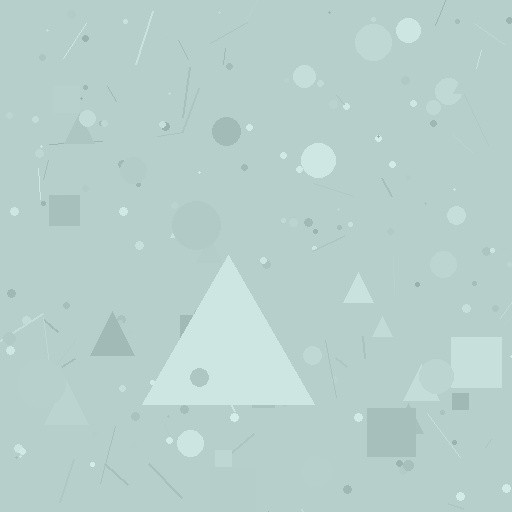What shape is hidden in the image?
A triangle is hidden in the image.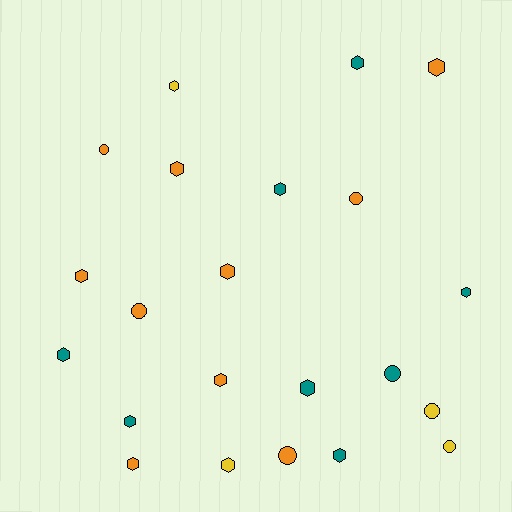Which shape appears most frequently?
Hexagon, with 15 objects.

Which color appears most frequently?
Orange, with 10 objects.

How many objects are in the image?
There are 22 objects.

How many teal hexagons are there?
There are 7 teal hexagons.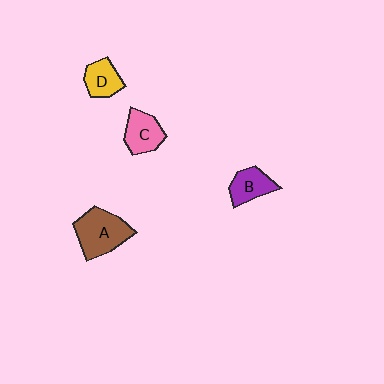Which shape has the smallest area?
Shape D (yellow).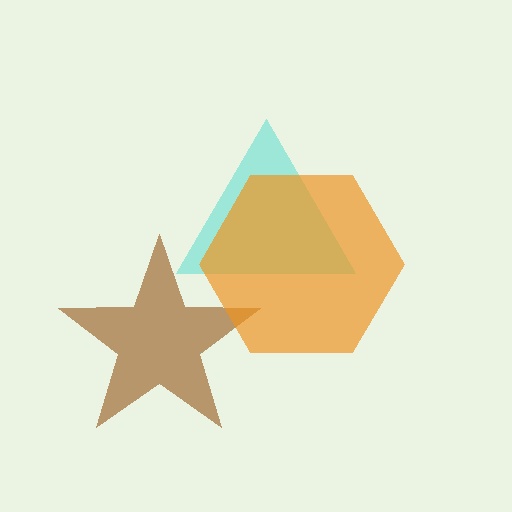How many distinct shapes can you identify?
There are 3 distinct shapes: a brown star, a cyan triangle, an orange hexagon.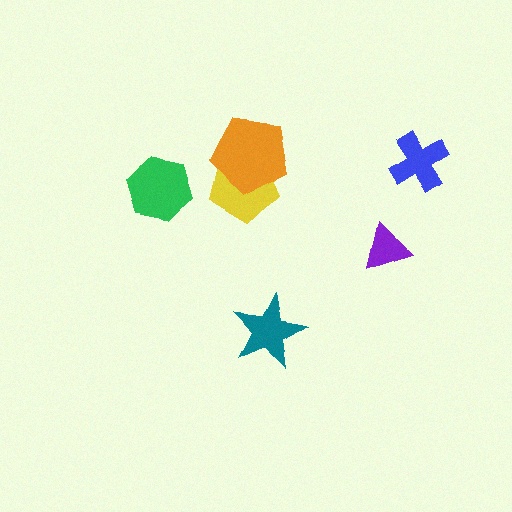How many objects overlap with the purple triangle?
0 objects overlap with the purple triangle.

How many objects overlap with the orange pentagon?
1 object overlaps with the orange pentagon.